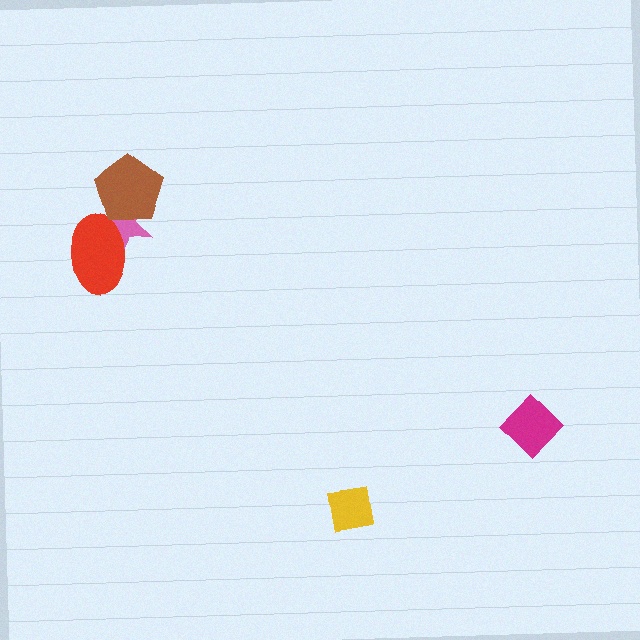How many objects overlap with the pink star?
2 objects overlap with the pink star.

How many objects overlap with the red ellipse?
1 object overlaps with the red ellipse.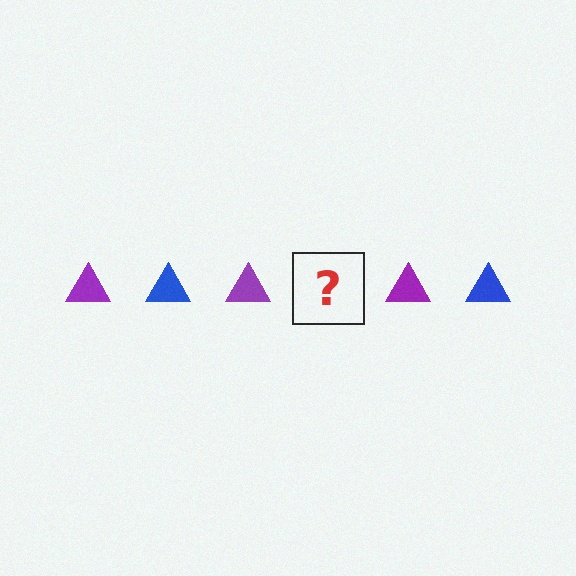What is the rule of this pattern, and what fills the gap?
The rule is that the pattern cycles through purple, blue triangles. The gap should be filled with a blue triangle.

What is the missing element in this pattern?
The missing element is a blue triangle.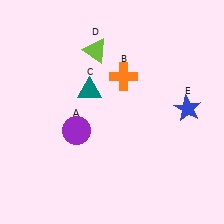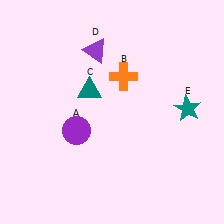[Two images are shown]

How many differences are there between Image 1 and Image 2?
There are 2 differences between the two images.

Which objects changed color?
D changed from lime to purple. E changed from blue to teal.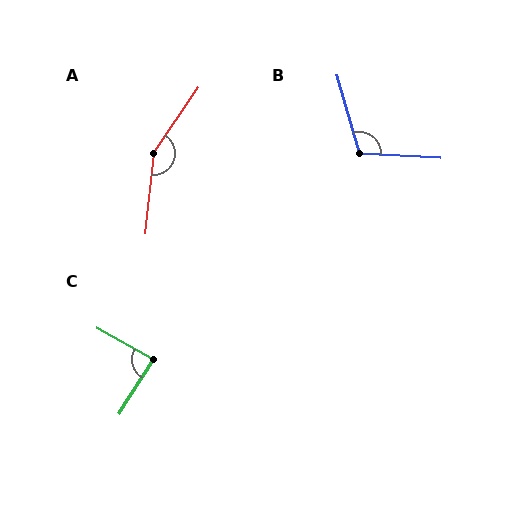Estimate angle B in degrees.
Approximately 110 degrees.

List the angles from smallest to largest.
C (88°), B (110°), A (151°).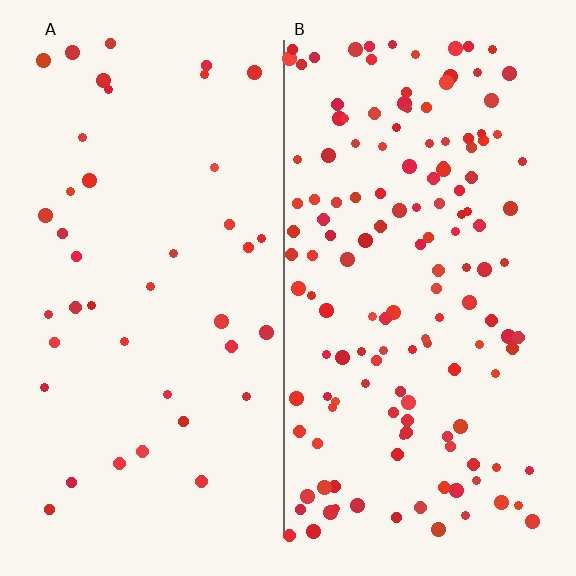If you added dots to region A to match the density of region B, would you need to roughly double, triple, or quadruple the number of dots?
Approximately triple.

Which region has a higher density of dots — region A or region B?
B (the right).